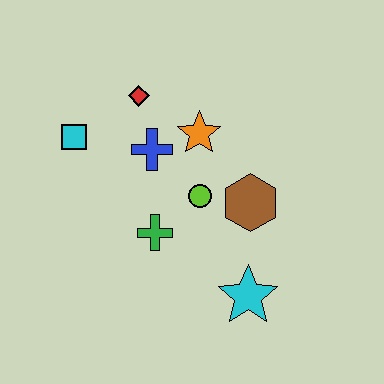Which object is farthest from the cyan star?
The cyan square is farthest from the cyan star.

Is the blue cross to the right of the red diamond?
Yes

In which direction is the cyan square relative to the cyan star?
The cyan square is to the left of the cyan star.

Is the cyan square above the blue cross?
Yes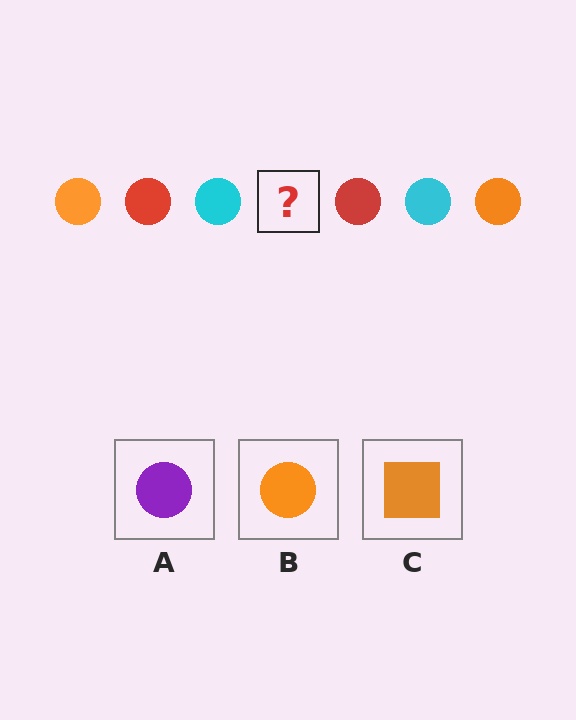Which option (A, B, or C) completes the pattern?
B.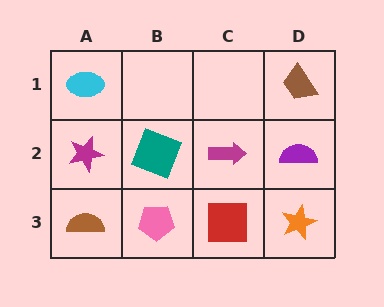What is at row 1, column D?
A brown trapezoid.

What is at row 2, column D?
A purple semicircle.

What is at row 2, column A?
A magenta star.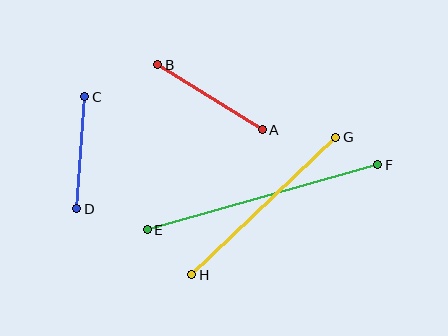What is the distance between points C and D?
The distance is approximately 112 pixels.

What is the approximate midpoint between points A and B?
The midpoint is at approximately (210, 97) pixels.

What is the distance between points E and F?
The distance is approximately 240 pixels.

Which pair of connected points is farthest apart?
Points E and F are farthest apart.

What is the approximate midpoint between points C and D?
The midpoint is at approximately (81, 153) pixels.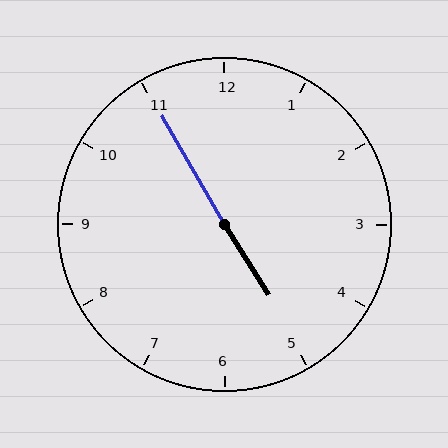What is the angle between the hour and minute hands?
Approximately 178 degrees.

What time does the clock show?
4:55.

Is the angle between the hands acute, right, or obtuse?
It is obtuse.